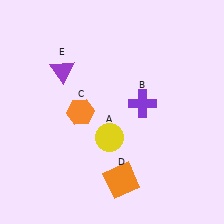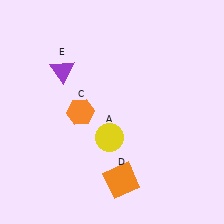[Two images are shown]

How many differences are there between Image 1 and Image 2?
There is 1 difference between the two images.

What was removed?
The purple cross (B) was removed in Image 2.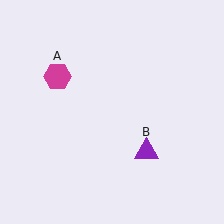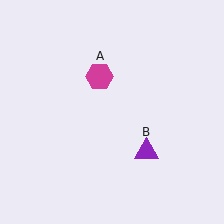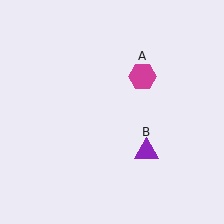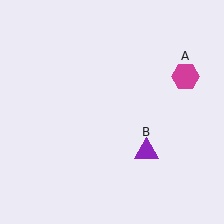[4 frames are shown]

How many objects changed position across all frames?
1 object changed position: magenta hexagon (object A).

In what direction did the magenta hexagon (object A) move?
The magenta hexagon (object A) moved right.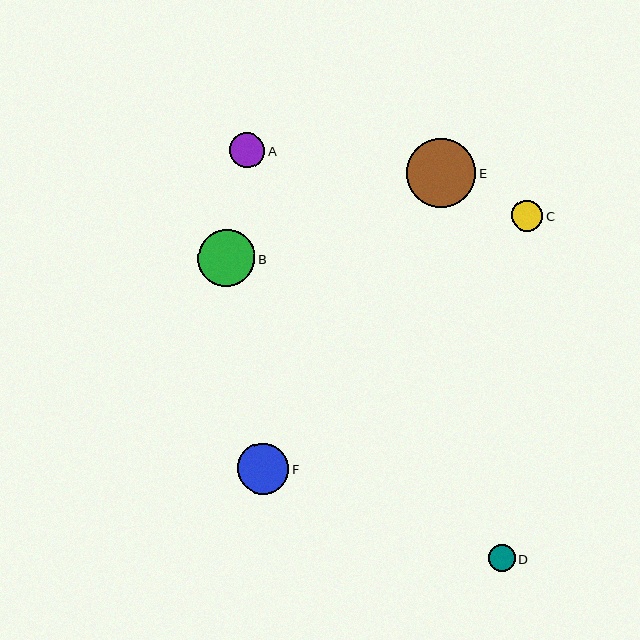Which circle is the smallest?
Circle D is the smallest with a size of approximately 27 pixels.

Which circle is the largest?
Circle E is the largest with a size of approximately 69 pixels.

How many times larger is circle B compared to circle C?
Circle B is approximately 1.8 times the size of circle C.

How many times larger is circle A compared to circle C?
Circle A is approximately 1.1 times the size of circle C.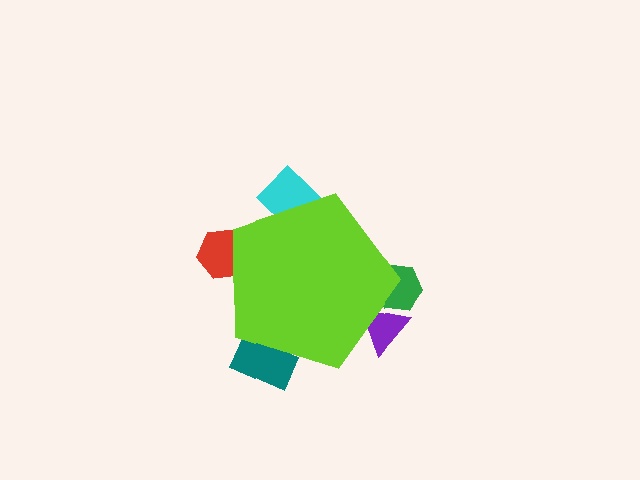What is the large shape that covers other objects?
A lime pentagon.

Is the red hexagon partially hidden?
Yes, the red hexagon is partially hidden behind the lime pentagon.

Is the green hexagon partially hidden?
Yes, the green hexagon is partially hidden behind the lime pentagon.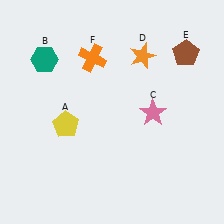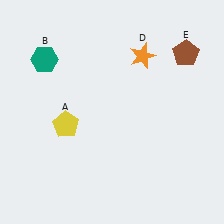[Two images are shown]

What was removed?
The orange cross (F), the pink star (C) were removed in Image 2.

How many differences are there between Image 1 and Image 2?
There are 2 differences between the two images.